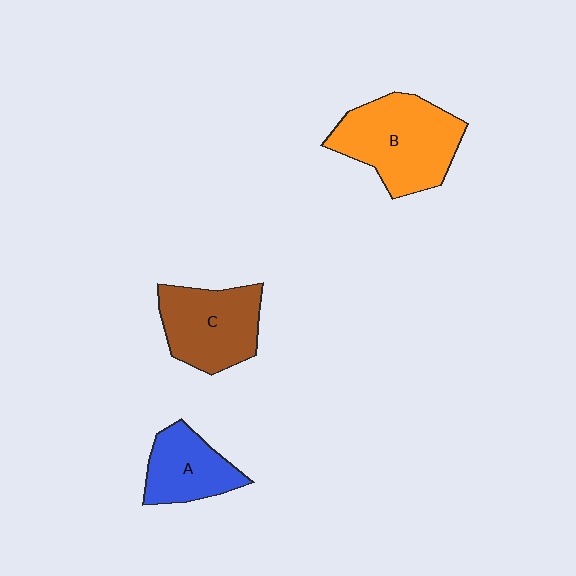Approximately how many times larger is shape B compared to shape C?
Approximately 1.3 times.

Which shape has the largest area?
Shape B (orange).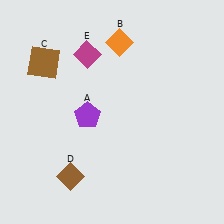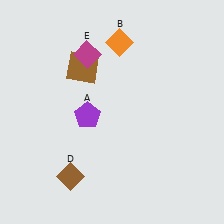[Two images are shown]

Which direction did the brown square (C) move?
The brown square (C) moved right.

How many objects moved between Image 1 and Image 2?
1 object moved between the two images.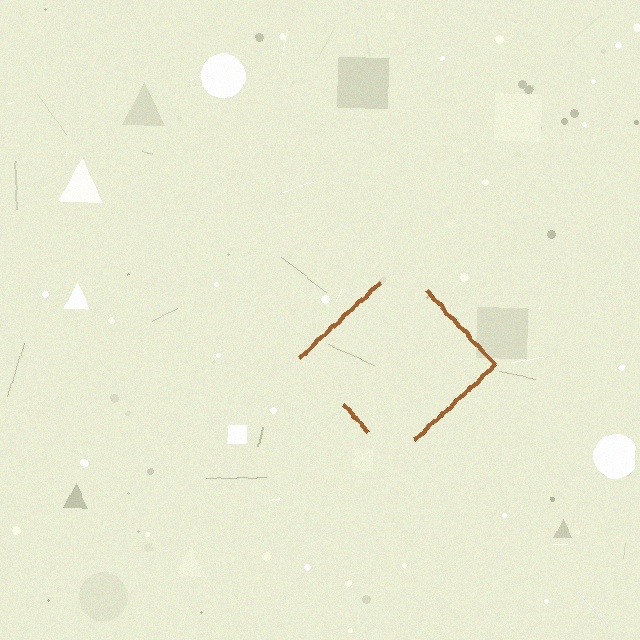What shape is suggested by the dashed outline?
The dashed outline suggests a diamond.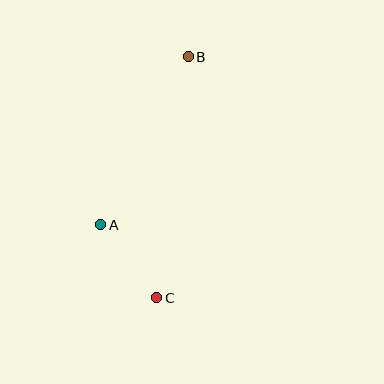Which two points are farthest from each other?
Points B and C are farthest from each other.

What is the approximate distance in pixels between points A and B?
The distance between A and B is approximately 190 pixels.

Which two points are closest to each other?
Points A and C are closest to each other.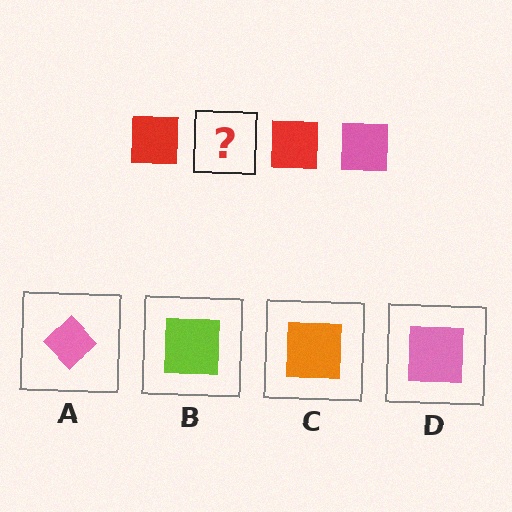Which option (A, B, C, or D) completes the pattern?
D.